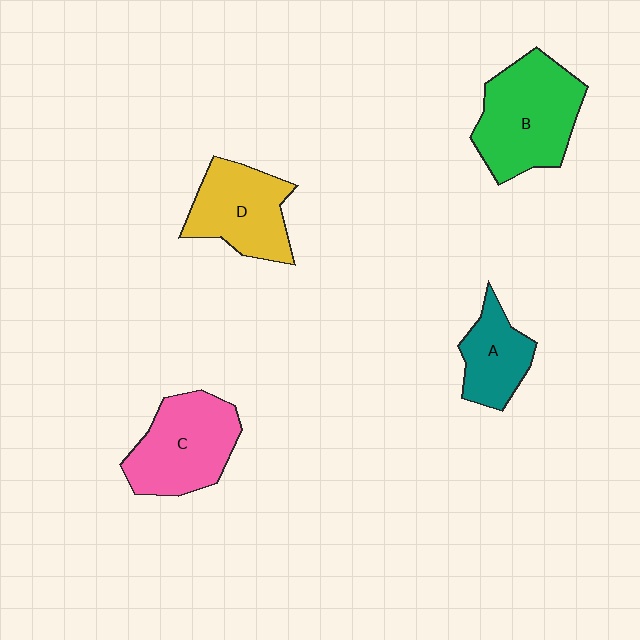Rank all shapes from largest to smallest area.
From largest to smallest: B (green), C (pink), D (yellow), A (teal).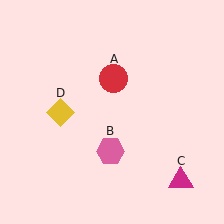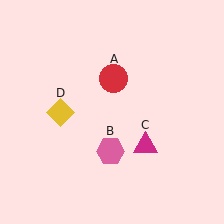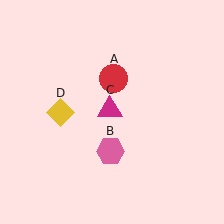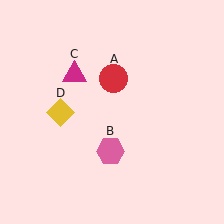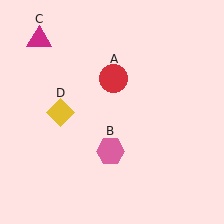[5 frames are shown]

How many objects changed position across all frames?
1 object changed position: magenta triangle (object C).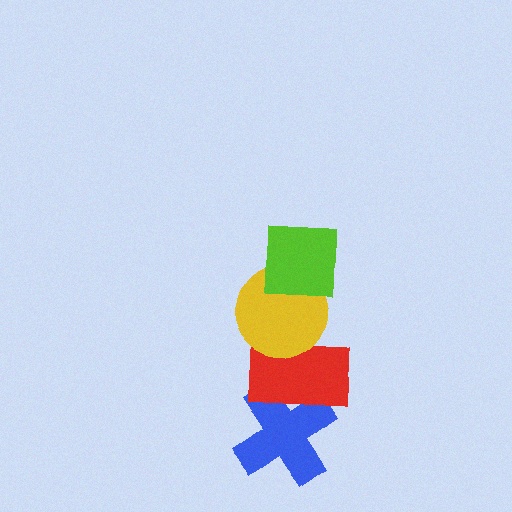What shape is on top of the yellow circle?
The lime square is on top of the yellow circle.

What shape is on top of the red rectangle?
The yellow circle is on top of the red rectangle.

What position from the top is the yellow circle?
The yellow circle is 2nd from the top.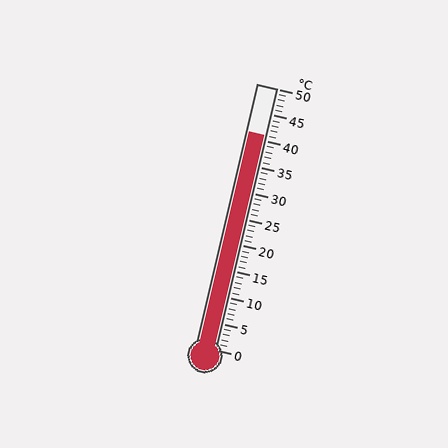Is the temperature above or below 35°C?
The temperature is above 35°C.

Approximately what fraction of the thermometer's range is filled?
The thermometer is filled to approximately 80% of its range.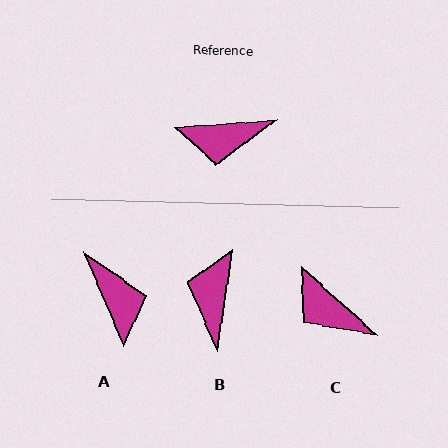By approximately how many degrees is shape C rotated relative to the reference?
Approximately 46 degrees clockwise.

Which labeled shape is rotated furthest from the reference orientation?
A, about 109 degrees away.